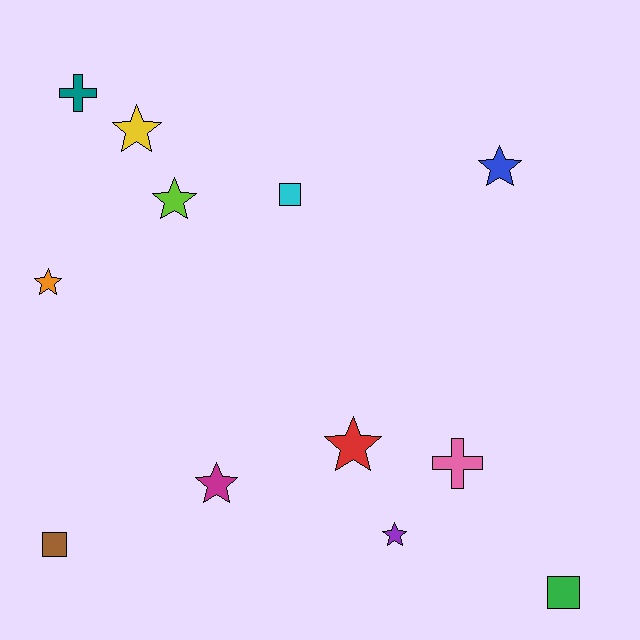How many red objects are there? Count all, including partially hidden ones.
There is 1 red object.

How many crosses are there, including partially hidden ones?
There are 2 crosses.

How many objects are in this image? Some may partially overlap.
There are 12 objects.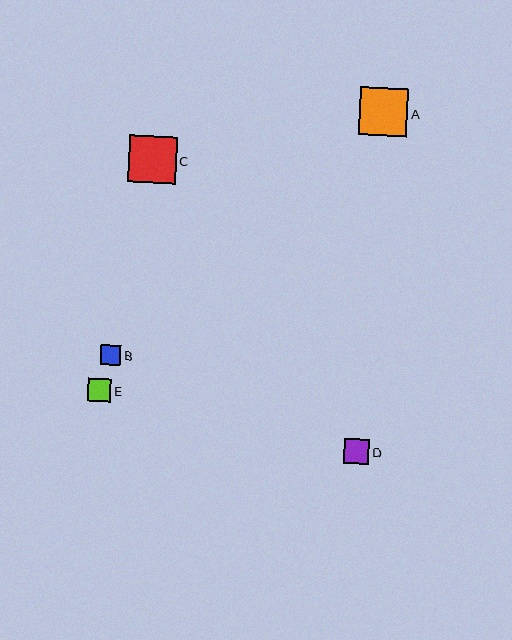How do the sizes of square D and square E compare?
Square D and square E are approximately the same size.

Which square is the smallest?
Square B is the smallest with a size of approximately 20 pixels.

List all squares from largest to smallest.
From largest to smallest: A, C, D, E, B.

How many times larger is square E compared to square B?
Square E is approximately 1.2 times the size of square B.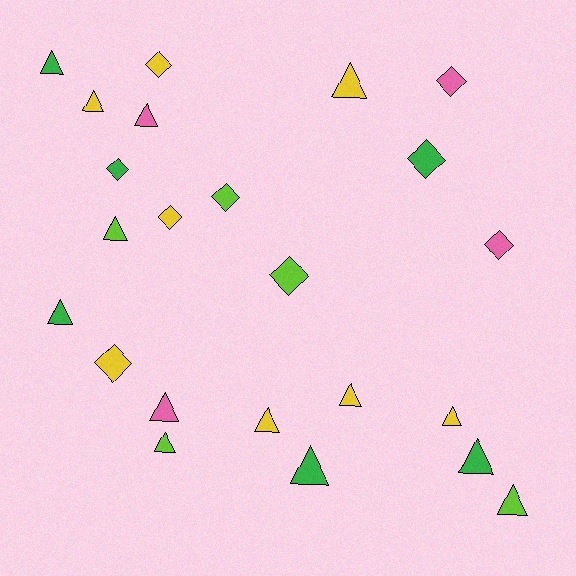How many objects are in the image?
There are 23 objects.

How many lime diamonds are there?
There are 2 lime diamonds.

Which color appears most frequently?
Yellow, with 8 objects.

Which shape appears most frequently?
Triangle, with 14 objects.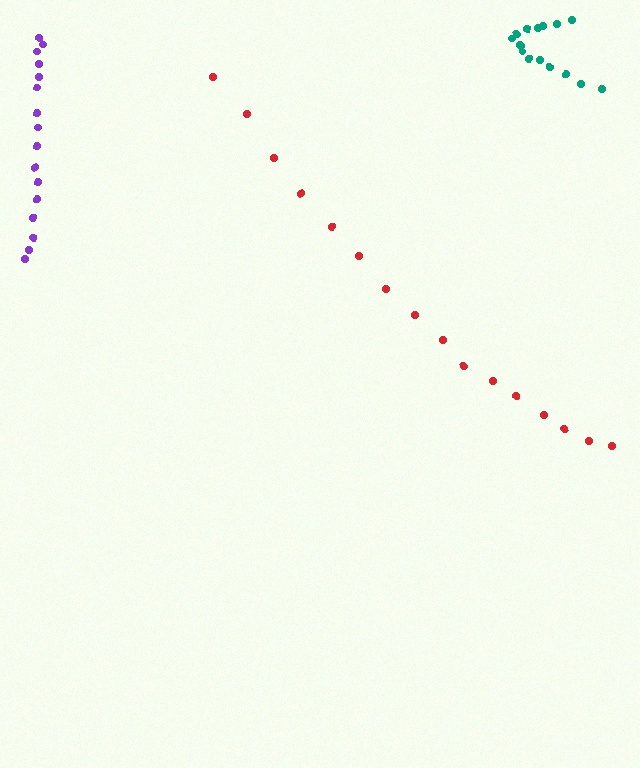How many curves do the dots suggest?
There are 3 distinct paths.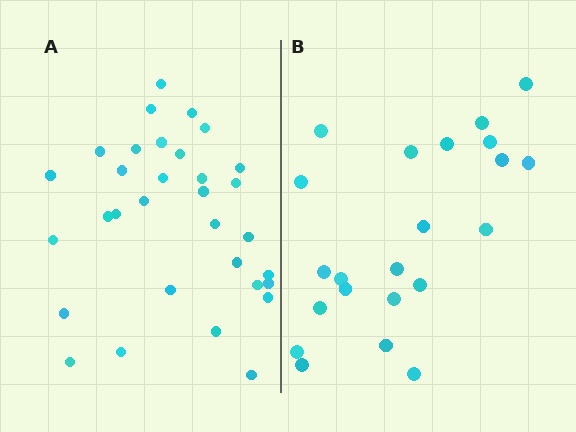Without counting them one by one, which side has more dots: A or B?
Region A (the left region) has more dots.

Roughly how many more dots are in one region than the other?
Region A has roughly 10 or so more dots than region B.